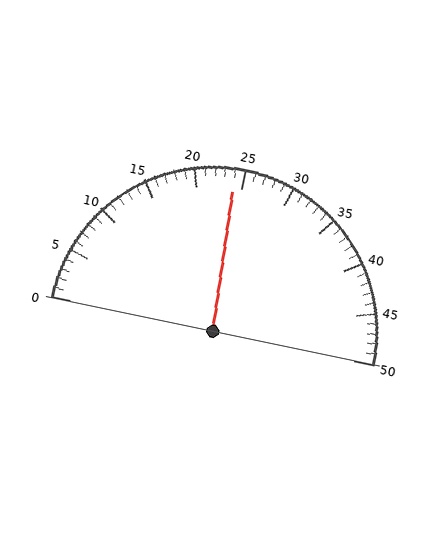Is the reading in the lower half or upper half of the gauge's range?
The reading is in the lower half of the range (0 to 50).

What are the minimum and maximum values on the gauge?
The gauge ranges from 0 to 50.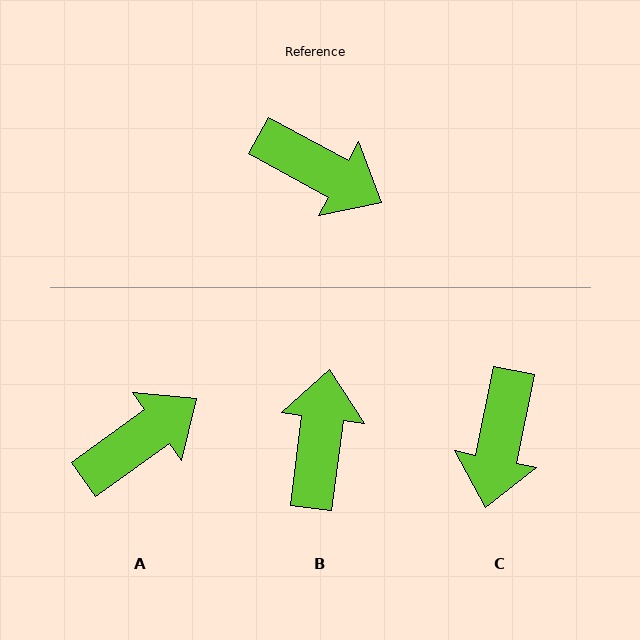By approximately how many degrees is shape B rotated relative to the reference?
Approximately 111 degrees counter-clockwise.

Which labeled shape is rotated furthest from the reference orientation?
B, about 111 degrees away.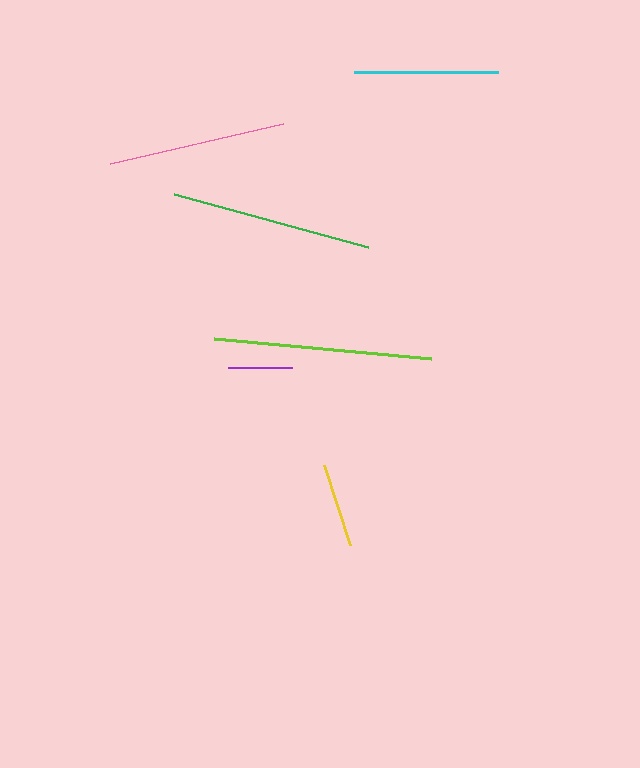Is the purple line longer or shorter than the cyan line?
The cyan line is longer than the purple line.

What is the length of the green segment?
The green segment is approximately 201 pixels long.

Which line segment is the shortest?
The purple line is the shortest at approximately 64 pixels.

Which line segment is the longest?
The lime line is the longest at approximately 218 pixels.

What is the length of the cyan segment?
The cyan segment is approximately 144 pixels long.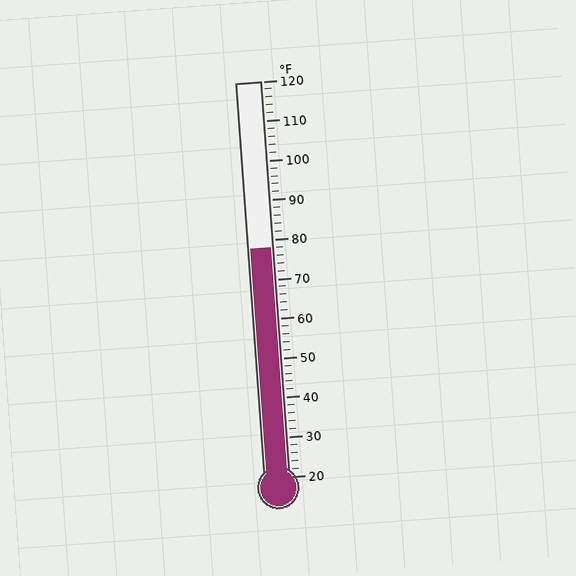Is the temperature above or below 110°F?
The temperature is below 110°F.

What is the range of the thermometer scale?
The thermometer scale ranges from 20°F to 120°F.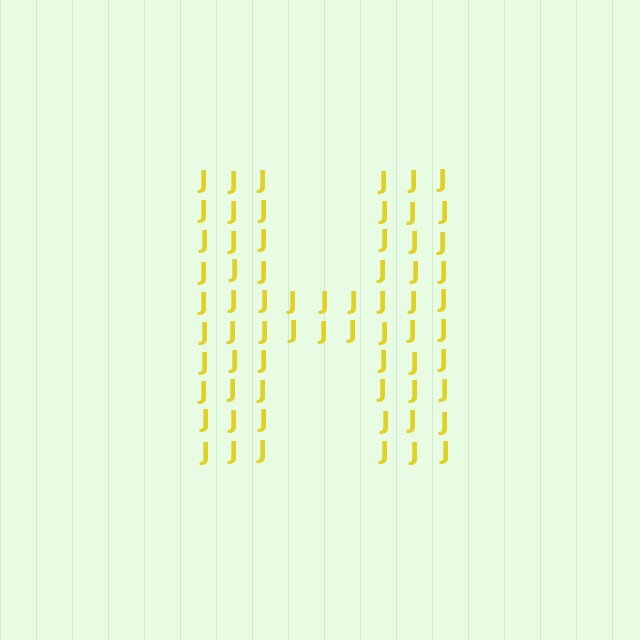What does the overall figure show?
The overall figure shows the letter H.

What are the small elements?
The small elements are letter J's.